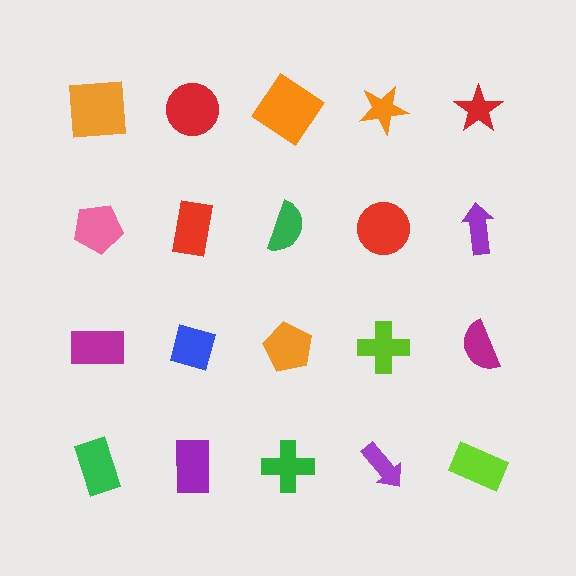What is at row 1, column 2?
A red circle.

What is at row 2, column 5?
A purple arrow.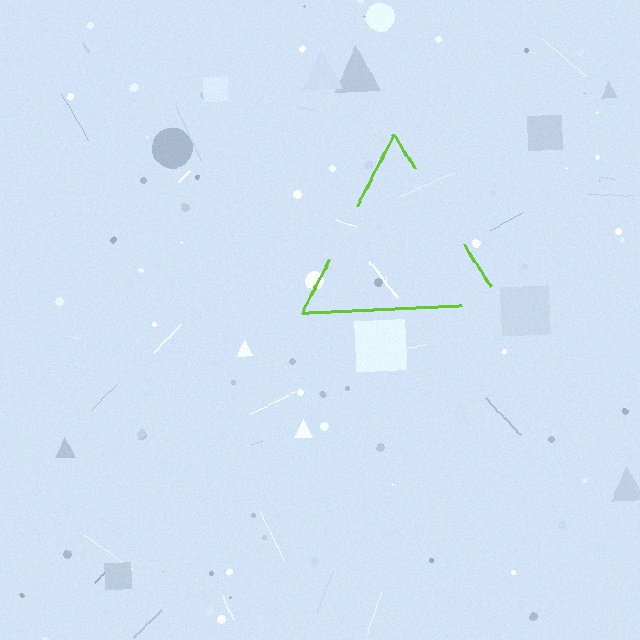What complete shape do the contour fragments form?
The contour fragments form a triangle.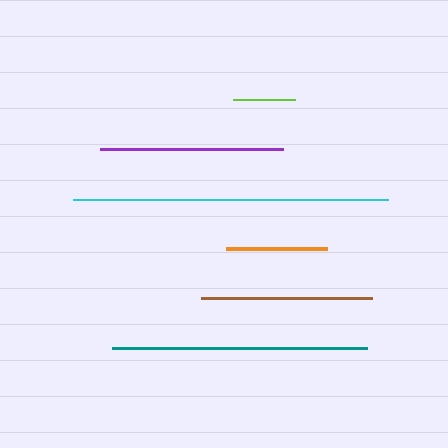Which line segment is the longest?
The cyan line is the longest at approximately 315 pixels.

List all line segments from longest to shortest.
From longest to shortest: cyan, teal, purple, brown, orange, lime.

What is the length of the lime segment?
The lime segment is approximately 61 pixels long.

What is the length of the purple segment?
The purple segment is approximately 183 pixels long.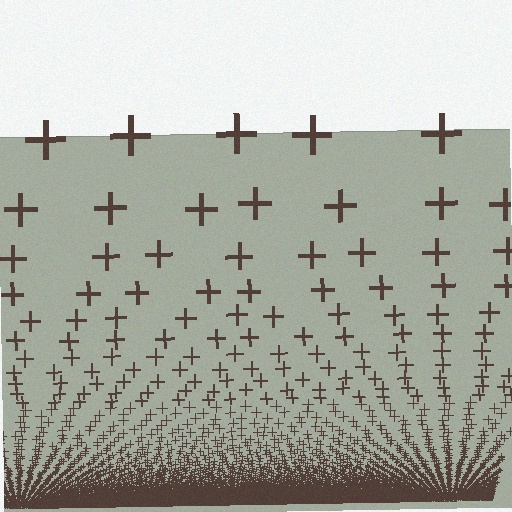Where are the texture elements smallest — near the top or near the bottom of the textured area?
Near the bottom.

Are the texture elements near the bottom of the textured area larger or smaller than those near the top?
Smaller. The gradient is inverted — elements near the bottom are smaller and denser.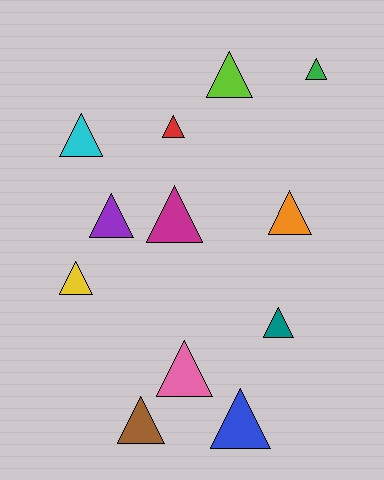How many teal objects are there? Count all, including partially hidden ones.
There is 1 teal object.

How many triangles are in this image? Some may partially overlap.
There are 12 triangles.